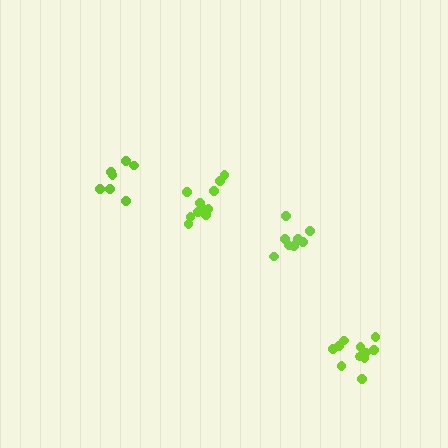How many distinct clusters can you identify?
There are 4 distinct clusters.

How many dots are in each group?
Group 1: 12 dots, Group 2: 11 dots, Group 3: 7 dots, Group 4: 8 dots (38 total).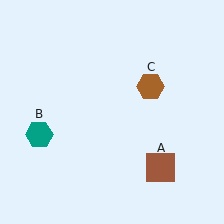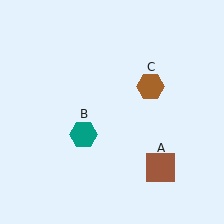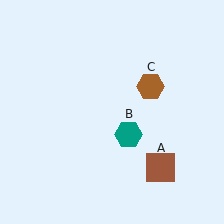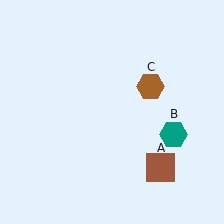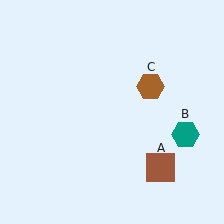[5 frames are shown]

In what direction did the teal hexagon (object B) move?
The teal hexagon (object B) moved right.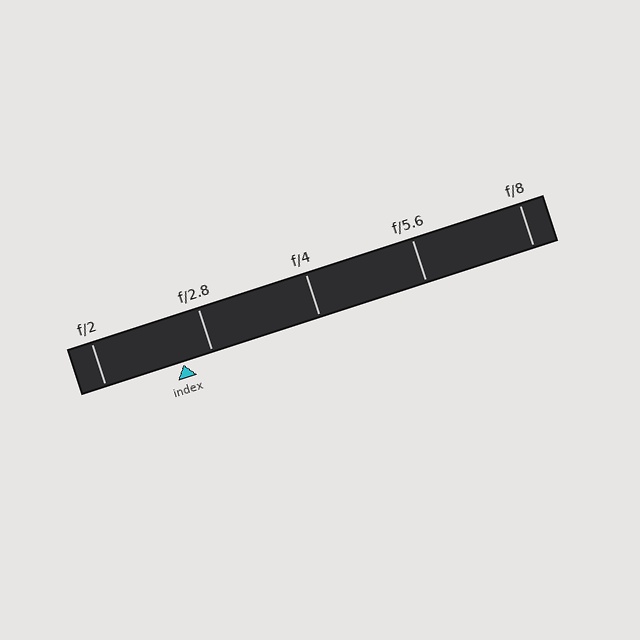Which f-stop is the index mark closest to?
The index mark is closest to f/2.8.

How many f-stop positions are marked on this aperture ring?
There are 5 f-stop positions marked.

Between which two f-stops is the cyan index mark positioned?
The index mark is between f/2 and f/2.8.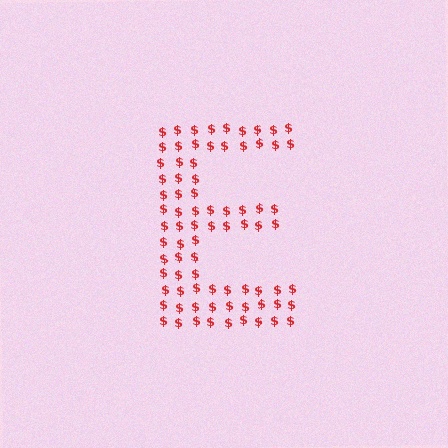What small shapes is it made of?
It is made of small dollar signs.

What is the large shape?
The large shape is the letter E.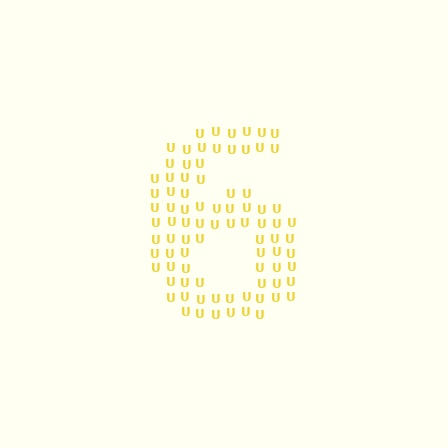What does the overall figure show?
The overall figure shows the digit 6.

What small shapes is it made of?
It is made of small letter U's.